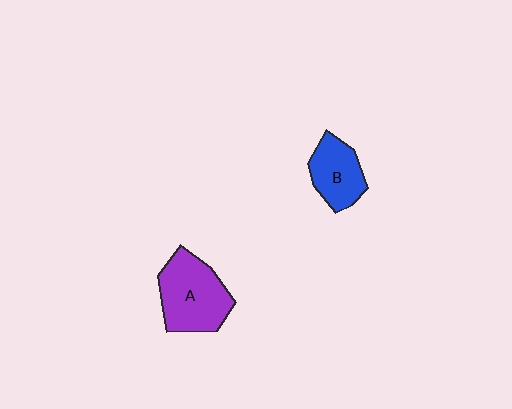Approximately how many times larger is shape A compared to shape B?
Approximately 1.5 times.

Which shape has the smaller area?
Shape B (blue).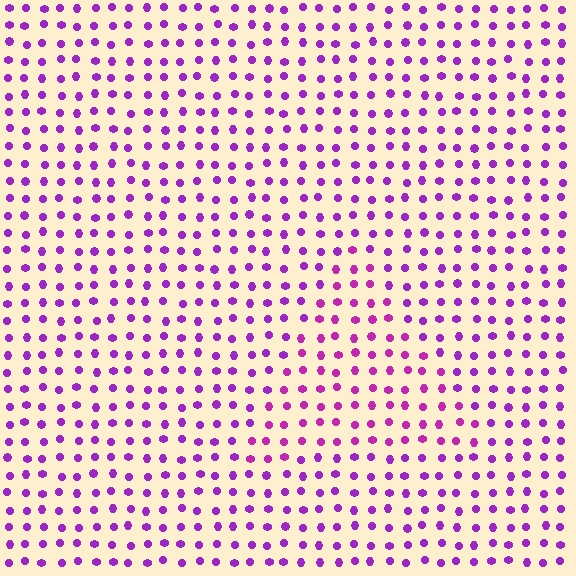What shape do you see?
I see a triangle.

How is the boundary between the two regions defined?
The boundary is defined purely by a slight shift in hue (about 22 degrees). Spacing, size, and orientation are identical on both sides.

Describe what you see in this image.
The image is filled with small purple elements in a uniform arrangement. A triangle-shaped region is visible where the elements are tinted to a slightly different hue, forming a subtle color boundary.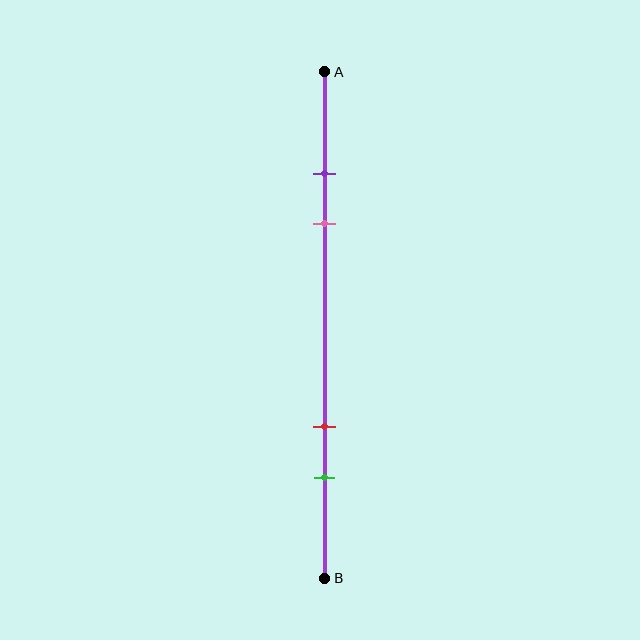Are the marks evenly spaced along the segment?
No, the marks are not evenly spaced.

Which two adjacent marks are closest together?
The purple and pink marks are the closest adjacent pair.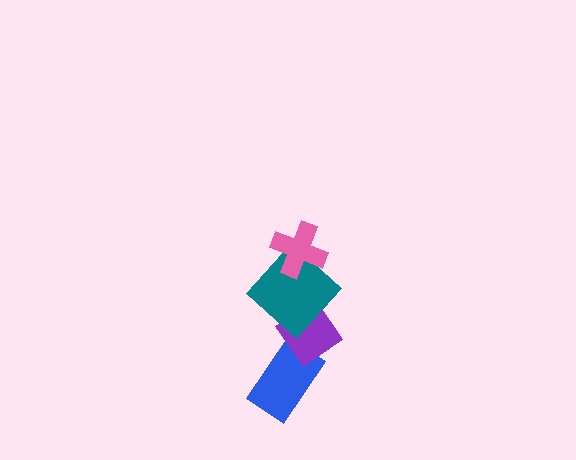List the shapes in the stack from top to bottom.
From top to bottom: the pink cross, the teal diamond, the purple diamond, the blue rectangle.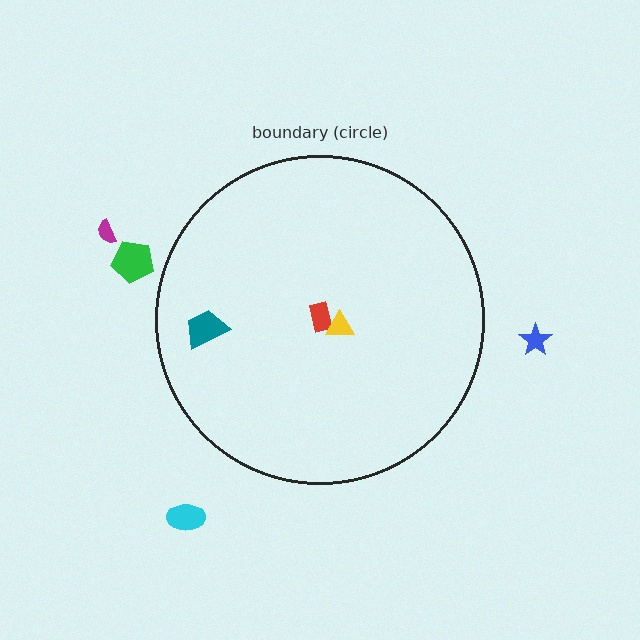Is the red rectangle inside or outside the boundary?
Inside.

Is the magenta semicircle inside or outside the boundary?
Outside.